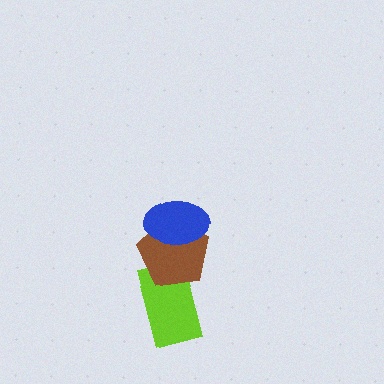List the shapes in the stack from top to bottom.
From top to bottom: the blue ellipse, the brown pentagon, the lime rectangle.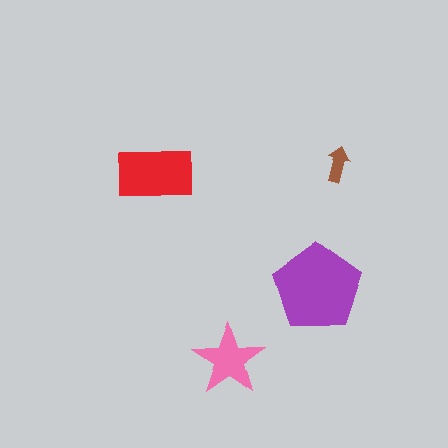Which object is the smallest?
The brown arrow.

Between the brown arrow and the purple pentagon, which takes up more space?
The purple pentagon.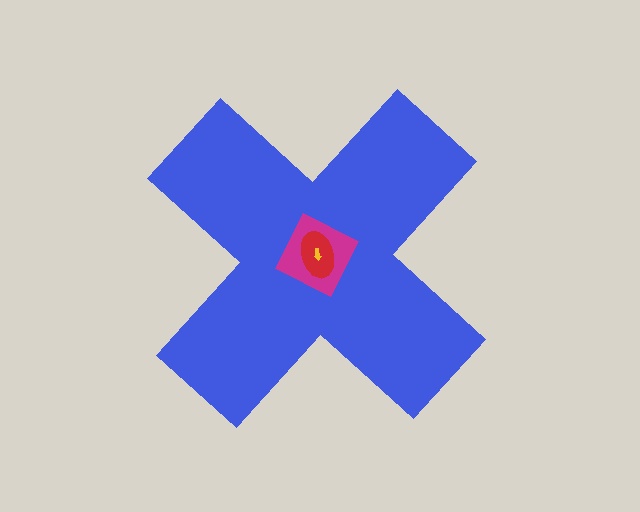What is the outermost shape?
The blue cross.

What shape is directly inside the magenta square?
The red ellipse.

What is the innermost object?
The yellow arrow.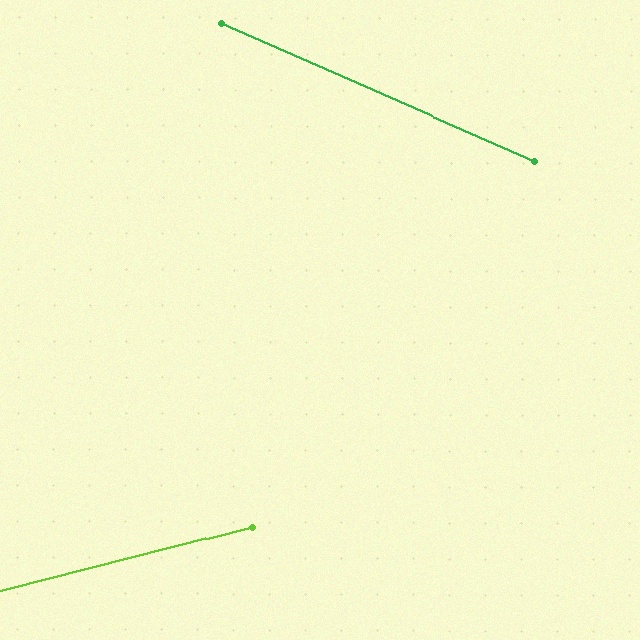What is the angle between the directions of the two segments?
Approximately 38 degrees.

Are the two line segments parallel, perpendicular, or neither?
Neither parallel nor perpendicular — they differ by about 38°.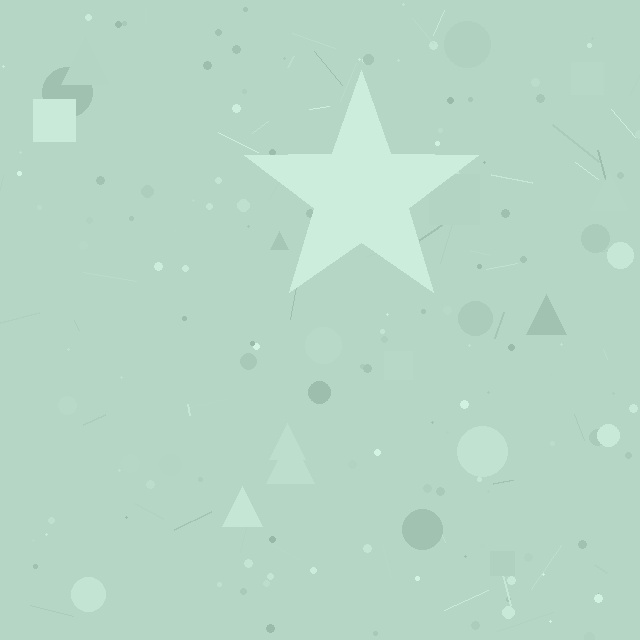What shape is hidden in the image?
A star is hidden in the image.